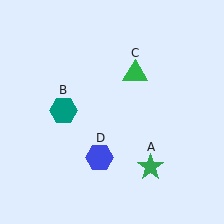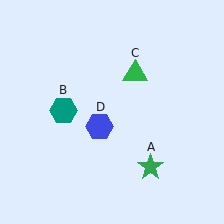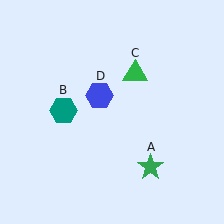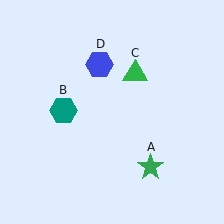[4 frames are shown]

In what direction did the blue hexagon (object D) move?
The blue hexagon (object D) moved up.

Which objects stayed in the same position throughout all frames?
Green star (object A) and teal hexagon (object B) and green triangle (object C) remained stationary.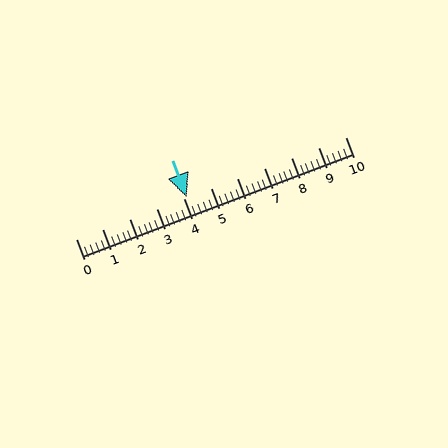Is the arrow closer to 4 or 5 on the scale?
The arrow is closer to 4.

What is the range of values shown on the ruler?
The ruler shows values from 0 to 10.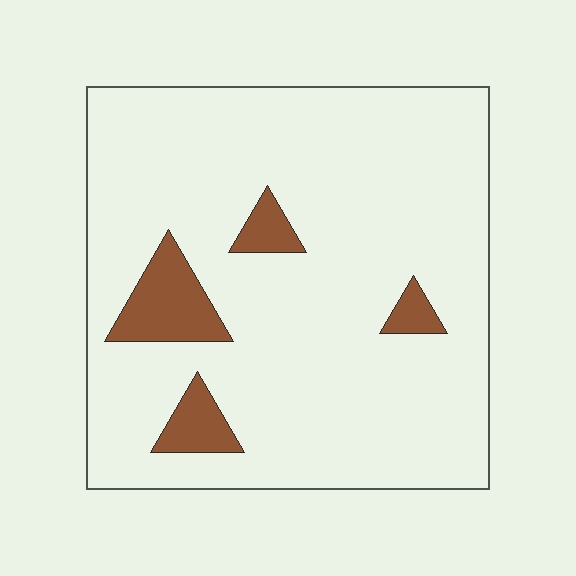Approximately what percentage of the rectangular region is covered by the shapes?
Approximately 10%.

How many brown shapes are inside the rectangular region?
4.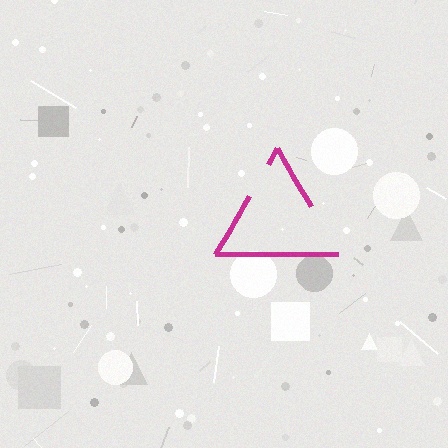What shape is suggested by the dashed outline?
The dashed outline suggests a triangle.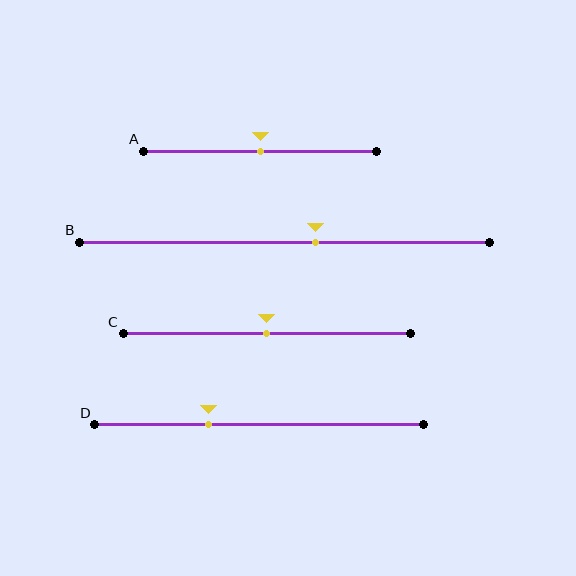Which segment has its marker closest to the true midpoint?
Segment A has its marker closest to the true midpoint.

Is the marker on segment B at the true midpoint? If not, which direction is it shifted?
No, the marker on segment B is shifted to the right by about 7% of the segment length.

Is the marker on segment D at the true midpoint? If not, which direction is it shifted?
No, the marker on segment D is shifted to the left by about 15% of the segment length.